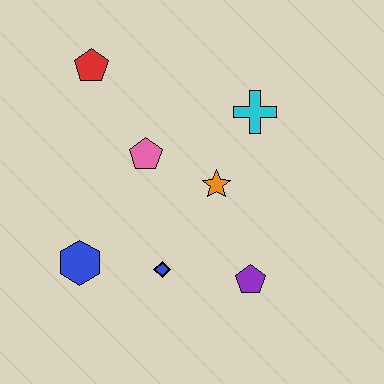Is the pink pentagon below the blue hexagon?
No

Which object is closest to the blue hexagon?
The blue diamond is closest to the blue hexagon.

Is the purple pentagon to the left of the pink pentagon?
No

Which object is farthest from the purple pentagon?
The red pentagon is farthest from the purple pentagon.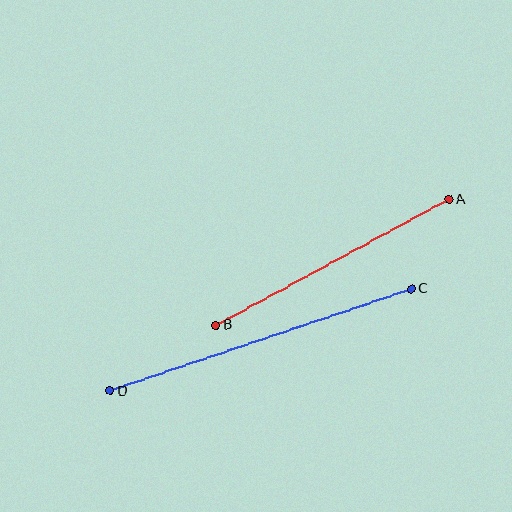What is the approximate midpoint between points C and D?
The midpoint is at approximately (261, 340) pixels.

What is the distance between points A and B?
The distance is approximately 265 pixels.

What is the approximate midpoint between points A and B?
The midpoint is at approximately (332, 262) pixels.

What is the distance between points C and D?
The distance is approximately 318 pixels.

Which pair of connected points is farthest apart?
Points C and D are farthest apart.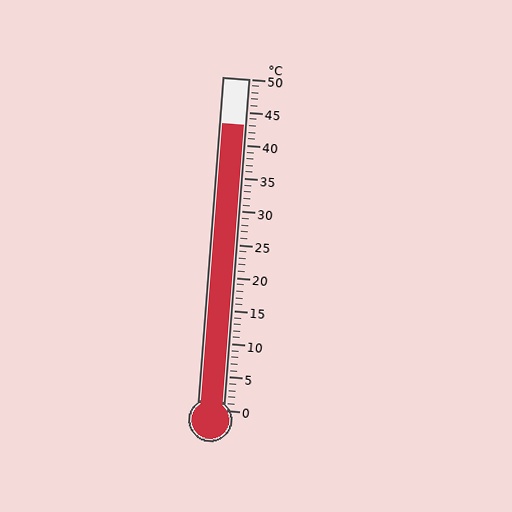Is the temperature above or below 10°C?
The temperature is above 10°C.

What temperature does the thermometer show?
The thermometer shows approximately 43°C.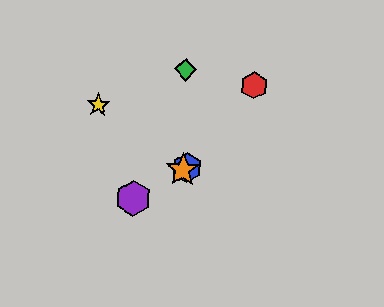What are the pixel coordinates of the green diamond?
The green diamond is at (186, 70).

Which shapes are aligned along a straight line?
The blue hexagon, the purple hexagon, the orange star are aligned along a straight line.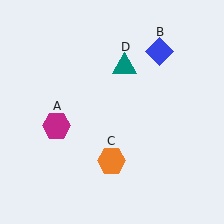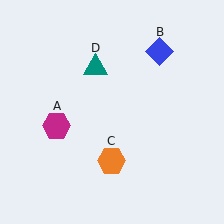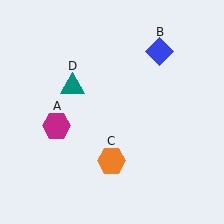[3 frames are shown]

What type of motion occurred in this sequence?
The teal triangle (object D) rotated counterclockwise around the center of the scene.